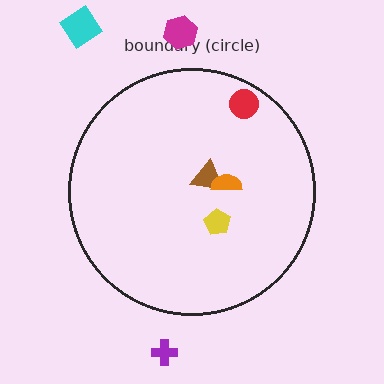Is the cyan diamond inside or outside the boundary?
Outside.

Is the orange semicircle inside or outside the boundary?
Inside.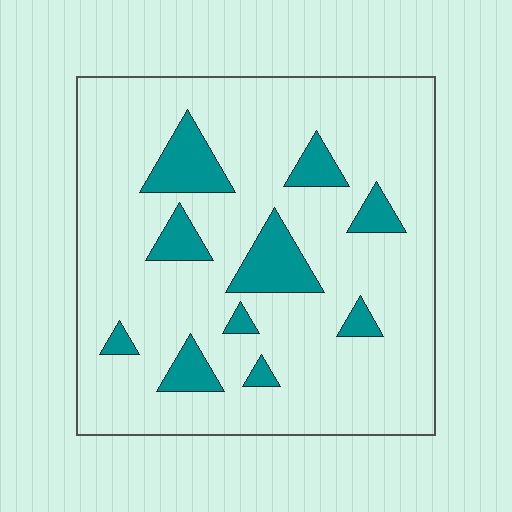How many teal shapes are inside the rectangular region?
10.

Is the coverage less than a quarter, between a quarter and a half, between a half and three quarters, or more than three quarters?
Less than a quarter.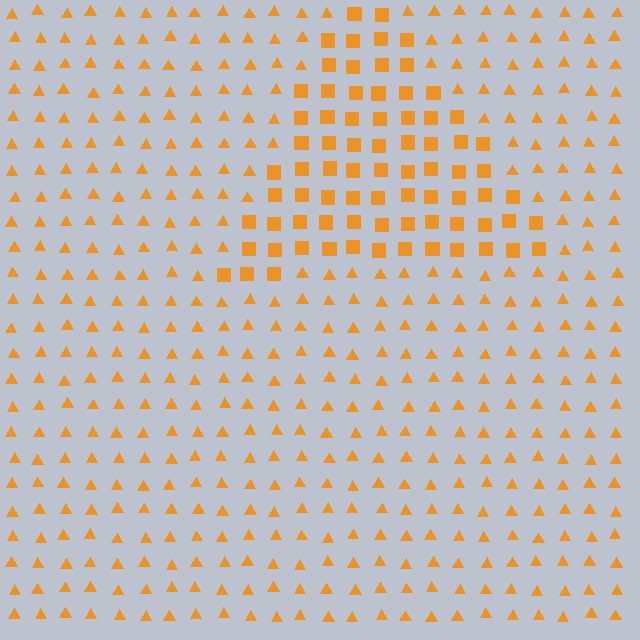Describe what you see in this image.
The image is filled with small orange elements arranged in a uniform grid. A triangle-shaped region contains squares, while the surrounding area contains triangles. The boundary is defined purely by the change in element shape.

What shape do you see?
I see a triangle.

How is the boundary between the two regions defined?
The boundary is defined by a change in element shape: squares inside vs. triangles outside. All elements share the same color and spacing.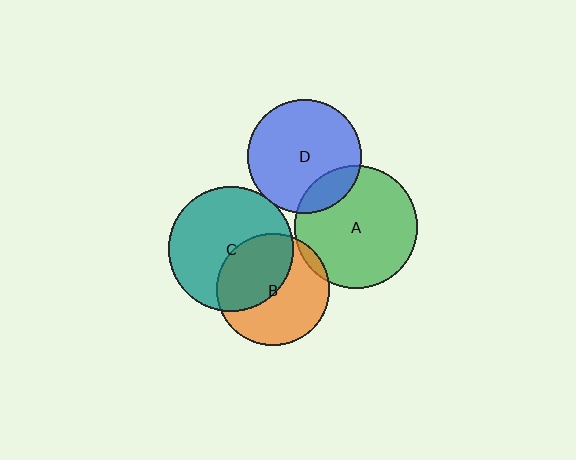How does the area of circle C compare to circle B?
Approximately 1.2 times.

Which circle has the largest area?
Circle C (teal).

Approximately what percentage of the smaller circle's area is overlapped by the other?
Approximately 5%.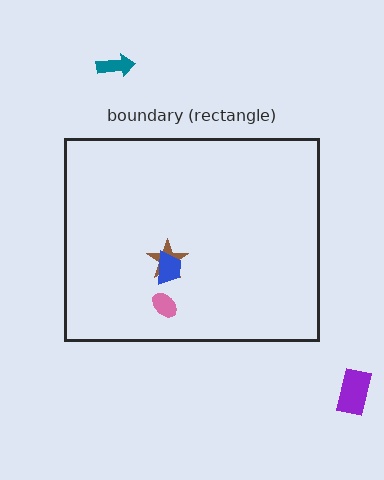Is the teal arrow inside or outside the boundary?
Outside.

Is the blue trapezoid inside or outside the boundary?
Inside.